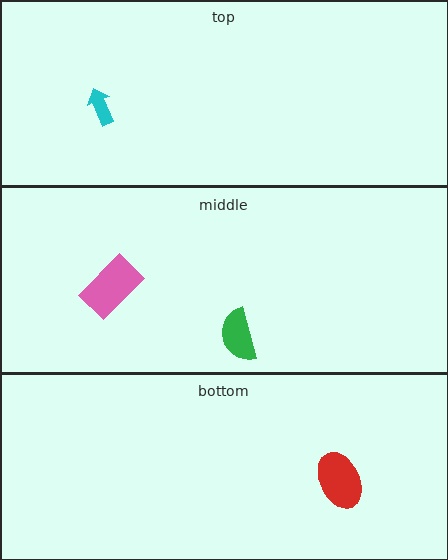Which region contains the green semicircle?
The middle region.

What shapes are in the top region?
The cyan arrow.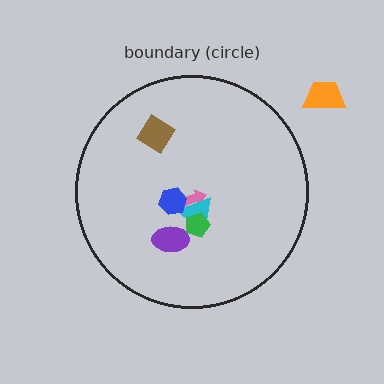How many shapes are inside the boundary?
6 inside, 1 outside.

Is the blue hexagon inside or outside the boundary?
Inside.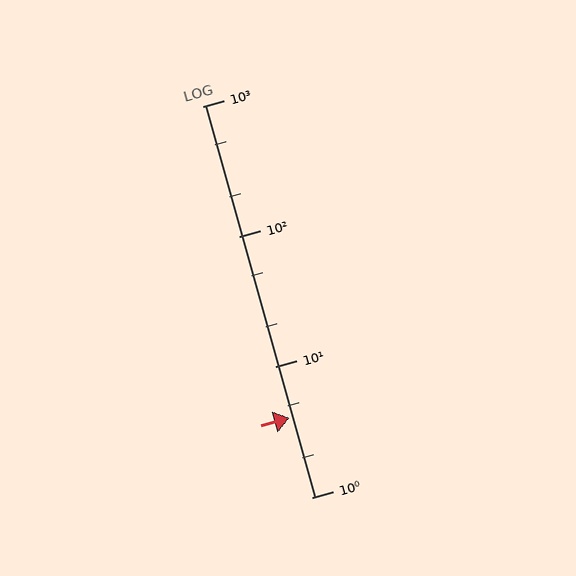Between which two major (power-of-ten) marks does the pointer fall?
The pointer is between 1 and 10.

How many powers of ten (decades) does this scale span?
The scale spans 3 decades, from 1 to 1000.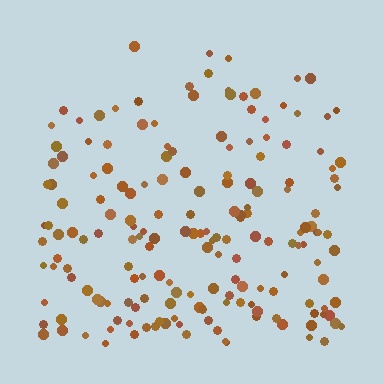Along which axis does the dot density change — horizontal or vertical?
Vertical.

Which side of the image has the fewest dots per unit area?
The top.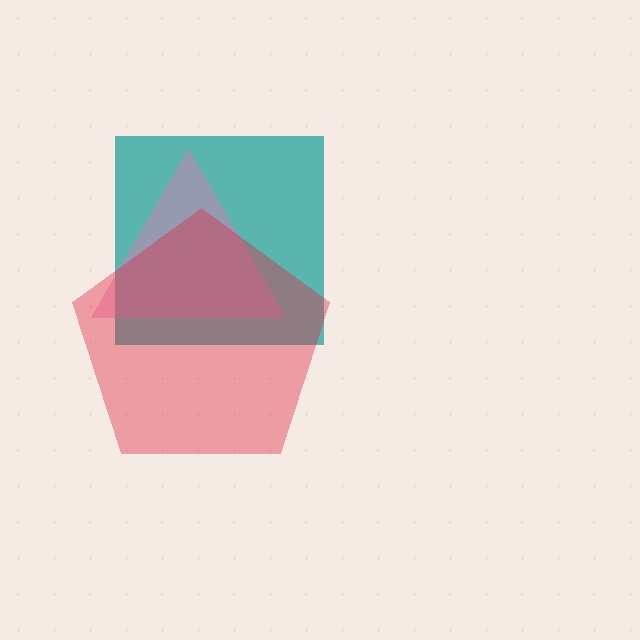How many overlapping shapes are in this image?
There are 3 overlapping shapes in the image.